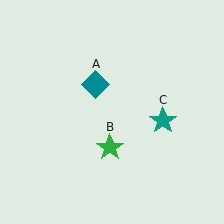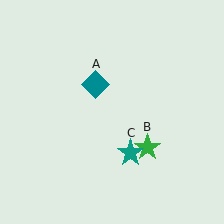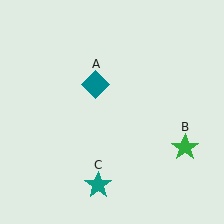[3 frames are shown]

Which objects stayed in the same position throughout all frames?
Teal diamond (object A) remained stationary.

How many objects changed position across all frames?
2 objects changed position: green star (object B), teal star (object C).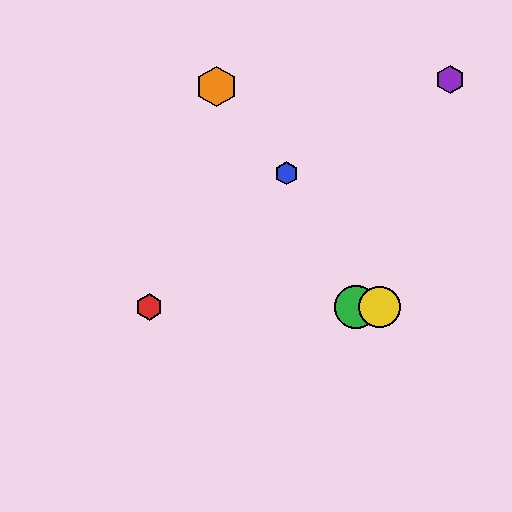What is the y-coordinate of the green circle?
The green circle is at y≈307.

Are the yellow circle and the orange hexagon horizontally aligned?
No, the yellow circle is at y≈307 and the orange hexagon is at y≈86.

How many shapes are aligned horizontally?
3 shapes (the red hexagon, the green circle, the yellow circle) are aligned horizontally.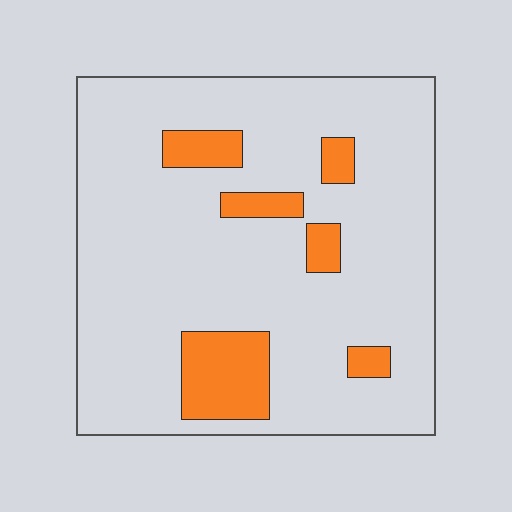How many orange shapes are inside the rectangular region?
6.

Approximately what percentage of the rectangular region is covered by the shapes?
Approximately 15%.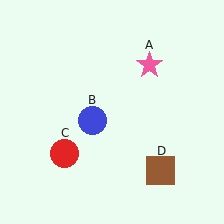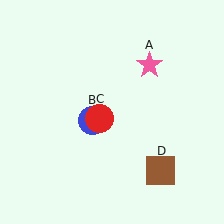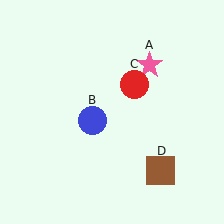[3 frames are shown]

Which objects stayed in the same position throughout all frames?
Pink star (object A) and blue circle (object B) and brown square (object D) remained stationary.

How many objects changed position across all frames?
1 object changed position: red circle (object C).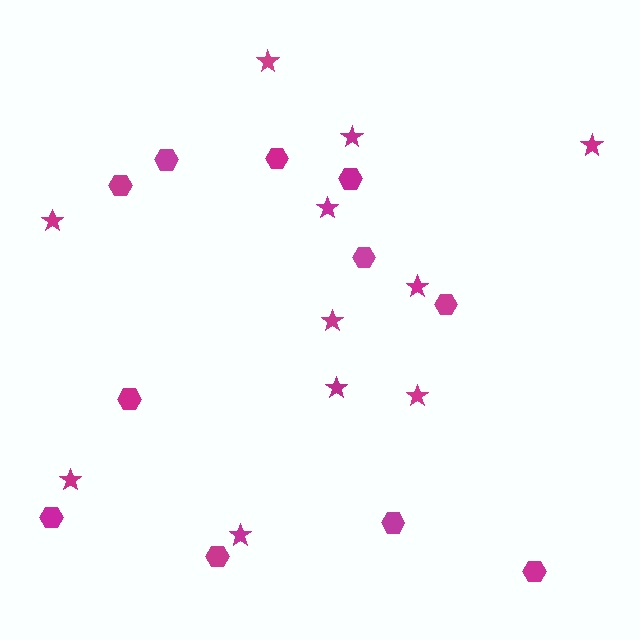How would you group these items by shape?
There are 2 groups: one group of hexagons (11) and one group of stars (11).